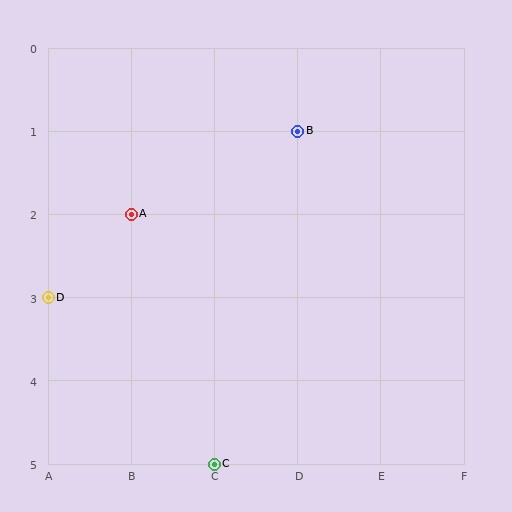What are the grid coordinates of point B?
Point B is at grid coordinates (D, 1).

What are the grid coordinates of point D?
Point D is at grid coordinates (A, 3).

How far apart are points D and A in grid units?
Points D and A are 1 column and 1 row apart (about 1.4 grid units diagonally).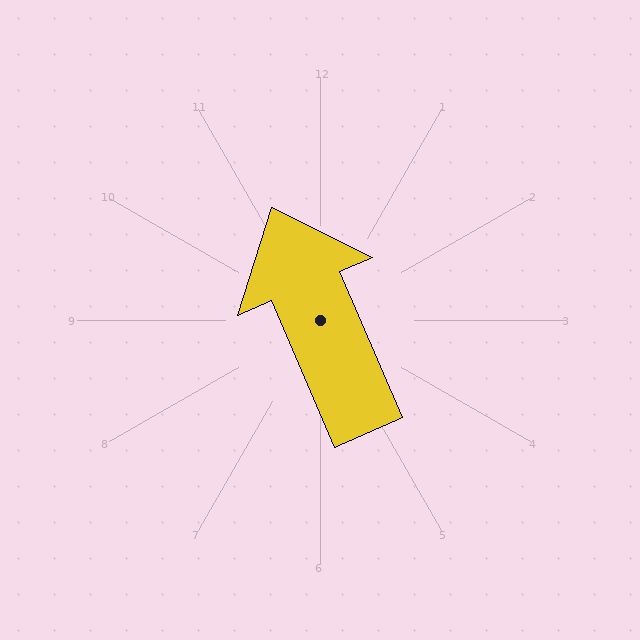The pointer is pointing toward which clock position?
Roughly 11 o'clock.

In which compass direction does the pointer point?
Northwest.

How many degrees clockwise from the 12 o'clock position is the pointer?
Approximately 337 degrees.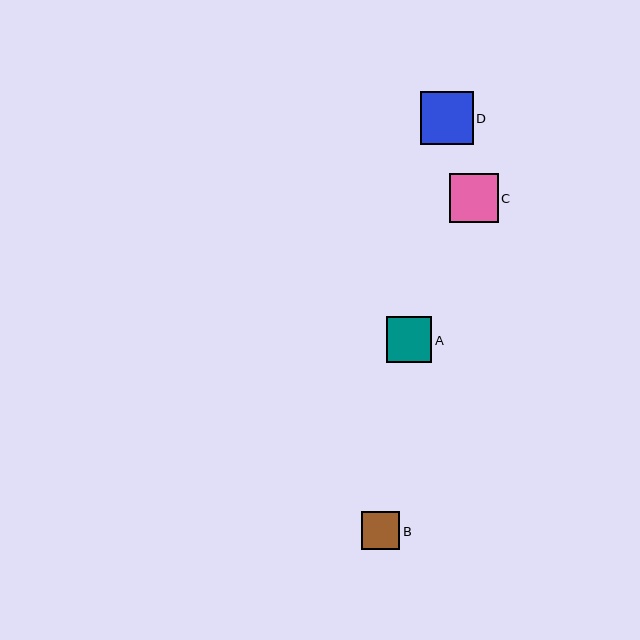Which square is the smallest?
Square B is the smallest with a size of approximately 38 pixels.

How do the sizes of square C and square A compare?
Square C and square A are approximately the same size.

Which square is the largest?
Square D is the largest with a size of approximately 53 pixels.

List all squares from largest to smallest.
From largest to smallest: D, C, A, B.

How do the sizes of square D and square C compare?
Square D and square C are approximately the same size.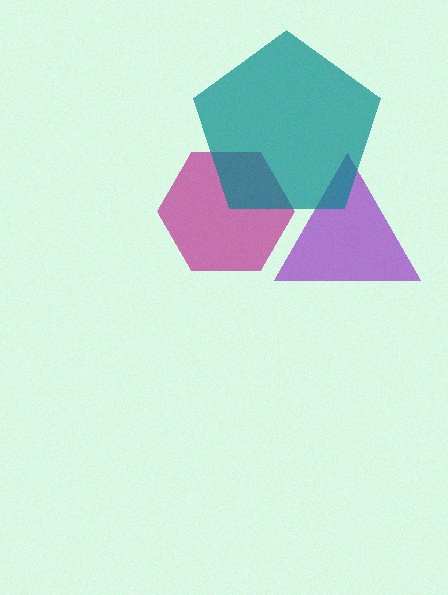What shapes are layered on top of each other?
The layered shapes are: a purple triangle, a magenta hexagon, a teal pentagon.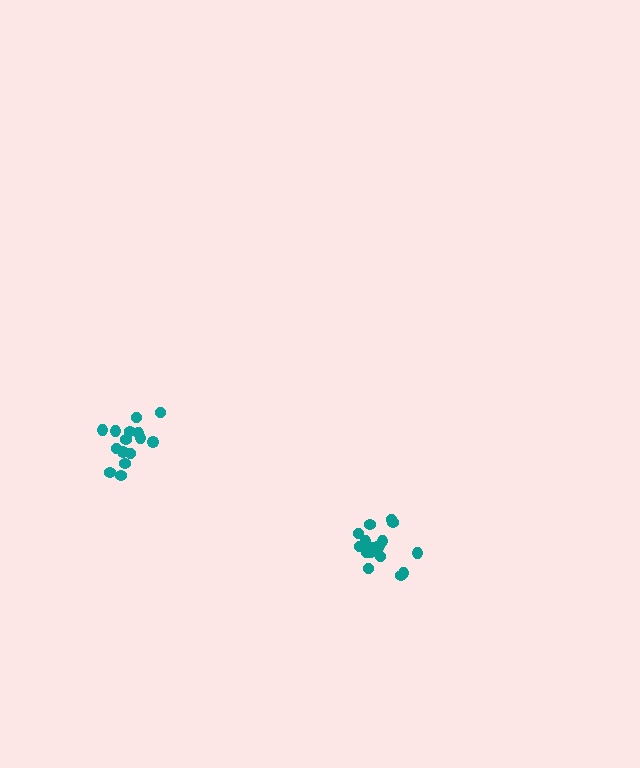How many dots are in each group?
Group 1: 15 dots, Group 2: 16 dots (31 total).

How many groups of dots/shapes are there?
There are 2 groups.